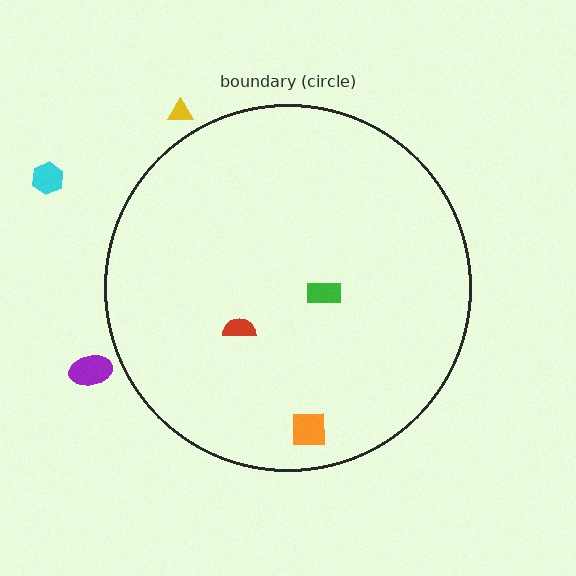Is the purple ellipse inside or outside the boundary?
Outside.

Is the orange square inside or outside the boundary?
Inside.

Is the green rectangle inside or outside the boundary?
Inside.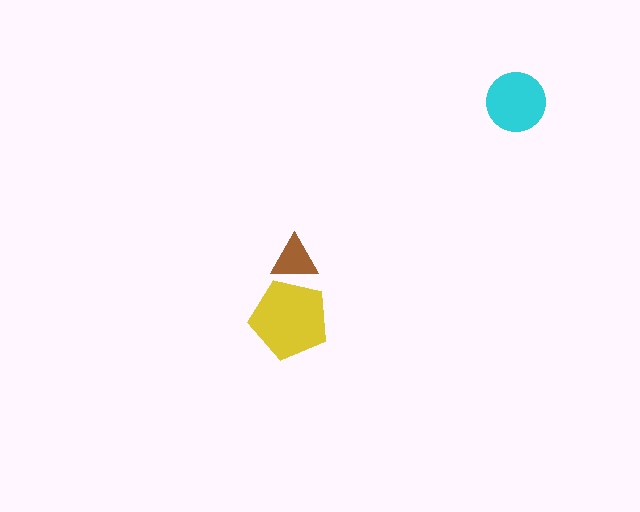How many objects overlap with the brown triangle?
1 object overlaps with the brown triangle.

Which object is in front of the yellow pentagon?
The brown triangle is in front of the yellow pentagon.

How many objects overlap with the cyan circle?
0 objects overlap with the cyan circle.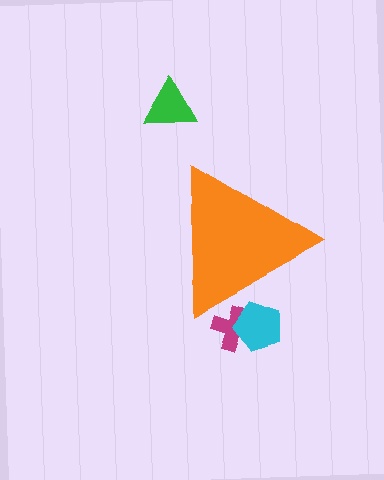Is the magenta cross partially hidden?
Yes, the magenta cross is partially hidden behind the orange triangle.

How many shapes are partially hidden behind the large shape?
2 shapes are partially hidden.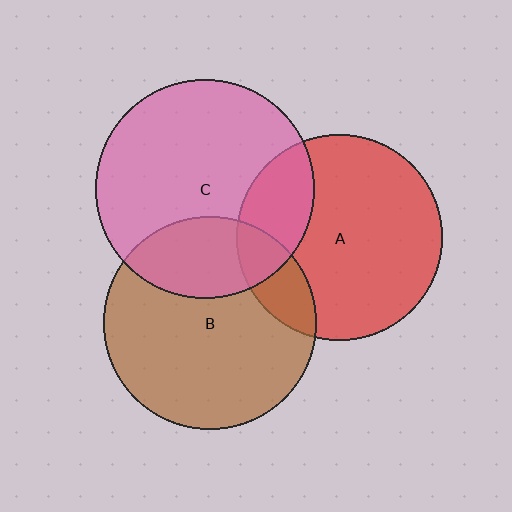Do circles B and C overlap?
Yes.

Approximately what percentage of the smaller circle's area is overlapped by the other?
Approximately 25%.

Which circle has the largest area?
Circle C (pink).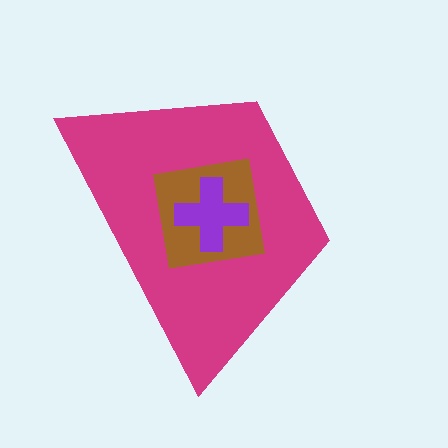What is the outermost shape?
The magenta trapezoid.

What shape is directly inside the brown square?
The purple cross.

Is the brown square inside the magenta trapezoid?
Yes.